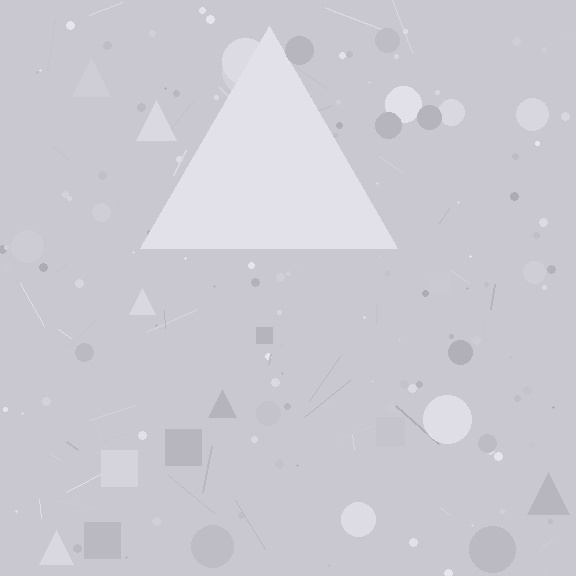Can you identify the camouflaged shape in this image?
The camouflaged shape is a triangle.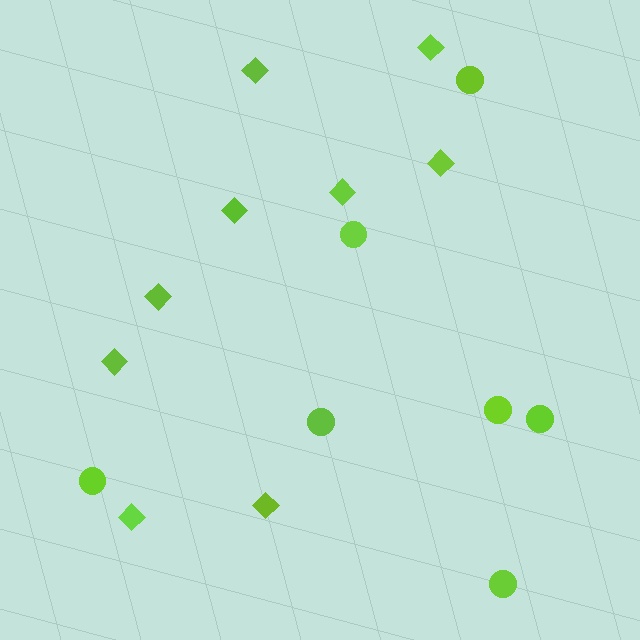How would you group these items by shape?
There are 2 groups: one group of diamonds (9) and one group of circles (7).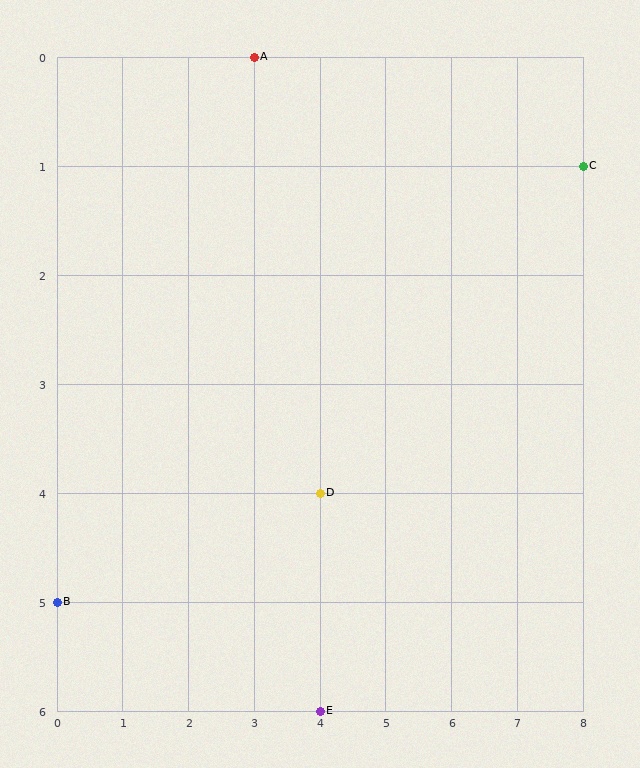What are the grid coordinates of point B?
Point B is at grid coordinates (0, 5).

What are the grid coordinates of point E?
Point E is at grid coordinates (4, 6).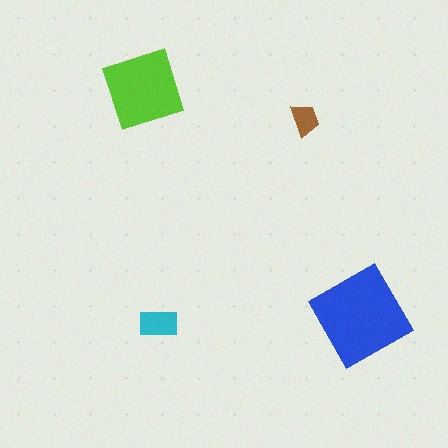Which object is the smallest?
The brown trapezoid.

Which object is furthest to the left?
The lime square is leftmost.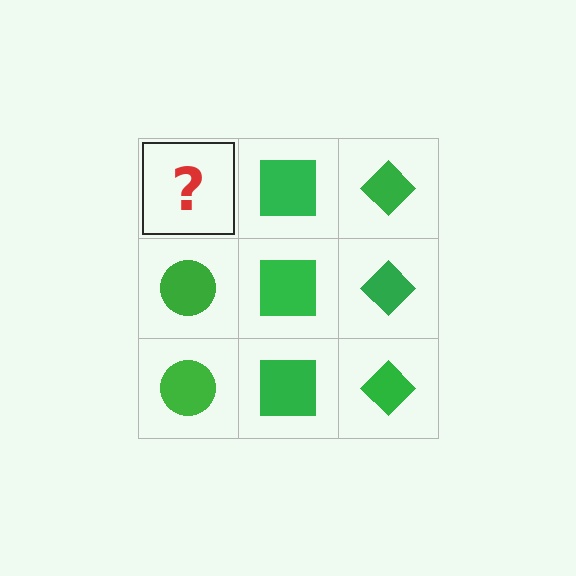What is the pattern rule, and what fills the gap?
The rule is that each column has a consistent shape. The gap should be filled with a green circle.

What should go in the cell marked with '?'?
The missing cell should contain a green circle.